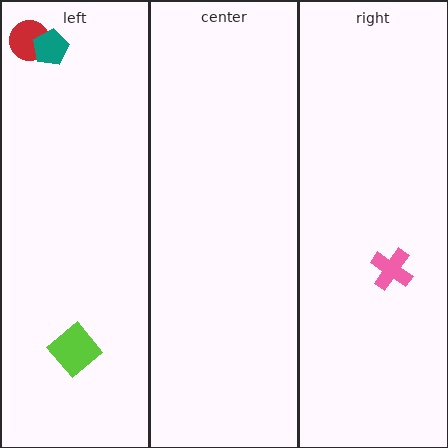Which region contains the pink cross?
The right region.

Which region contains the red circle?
The left region.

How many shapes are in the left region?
3.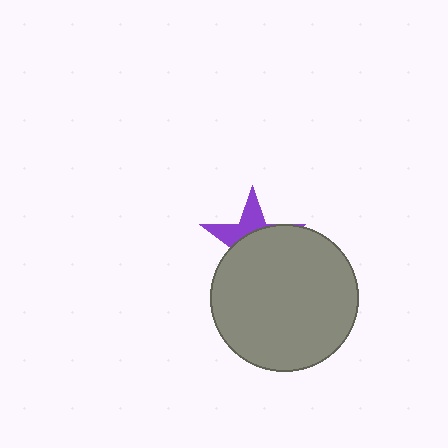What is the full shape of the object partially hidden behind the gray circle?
The partially hidden object is a purple star.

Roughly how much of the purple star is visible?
A small part of it is visible (roughly 36%).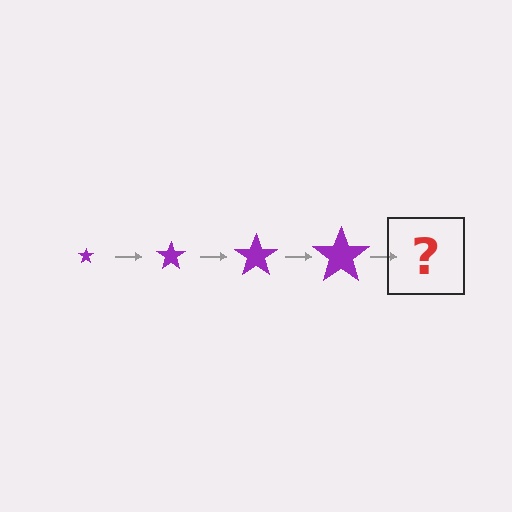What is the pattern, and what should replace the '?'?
The pattern is that the star gets progressively larger each step. The '?' should be a purple star, larger than the previous one.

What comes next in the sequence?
The next element should be a purple star, larger than the previous one.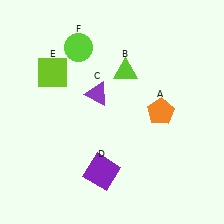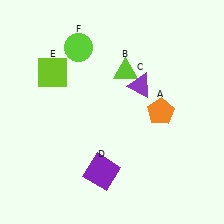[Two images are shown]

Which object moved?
The purple triangle (C) moved right.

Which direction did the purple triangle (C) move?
The purple triangle (C) moved right.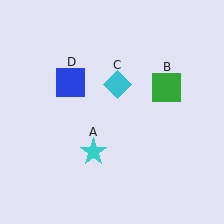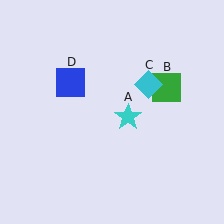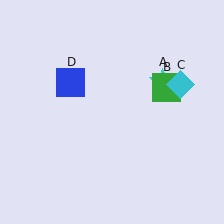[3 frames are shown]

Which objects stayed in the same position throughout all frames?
Green square (object B) and blue square (object D) remained stationary.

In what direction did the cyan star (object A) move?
The cyan star (object A) moved up and to the right.